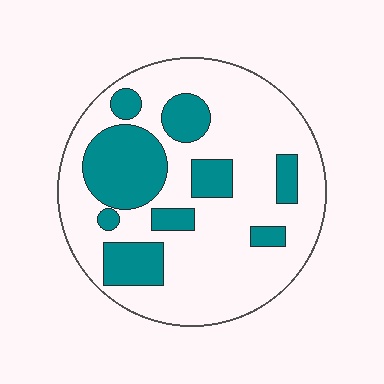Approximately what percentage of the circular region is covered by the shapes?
Approximately 30%.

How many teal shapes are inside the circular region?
9.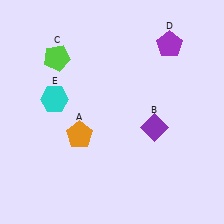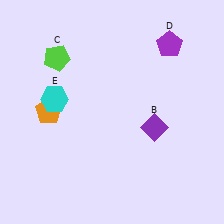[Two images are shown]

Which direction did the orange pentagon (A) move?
The orange pentagon (A) moved left.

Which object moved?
The orange pentagon (A) moved left.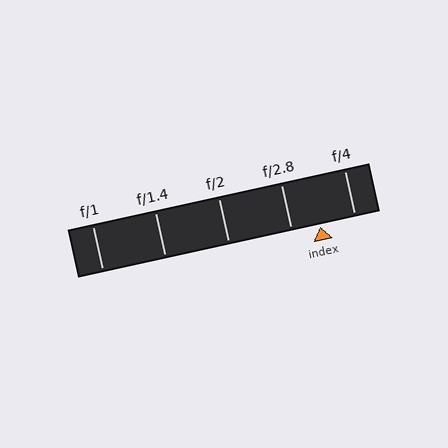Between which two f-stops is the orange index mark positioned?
The index mark is between f/2.8 and f/4.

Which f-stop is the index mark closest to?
The index mark is closest to f/2.8.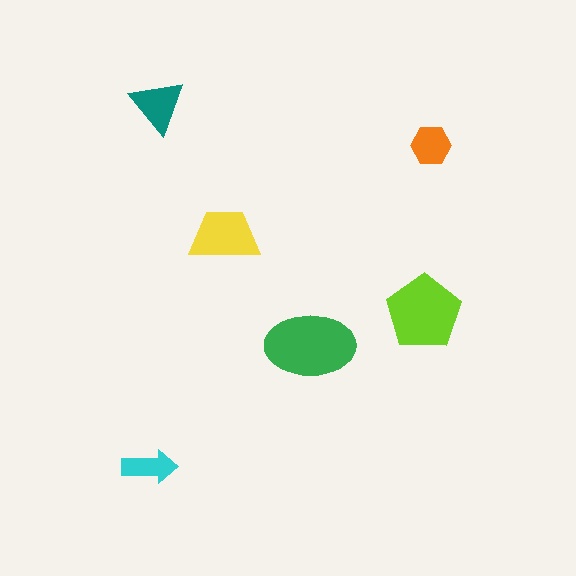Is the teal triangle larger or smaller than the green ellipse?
Smaller.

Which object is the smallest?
The cyan arrow.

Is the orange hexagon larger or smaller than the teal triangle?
Smaller.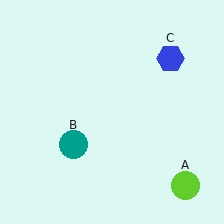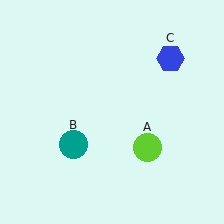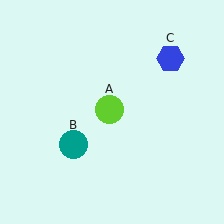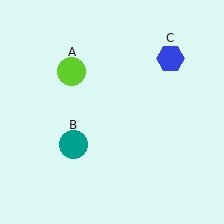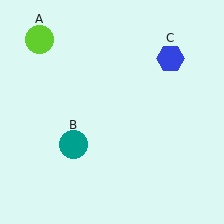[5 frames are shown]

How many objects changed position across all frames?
1 object changed position: lime circle (object A).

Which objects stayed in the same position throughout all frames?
Teal circle (object B) and blue hexagon (object C) remained stationary.